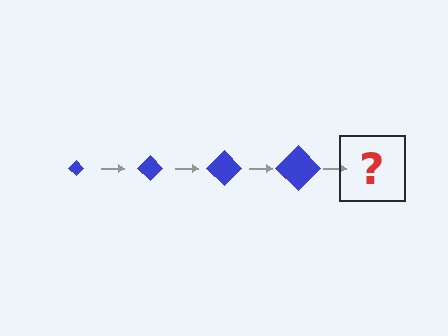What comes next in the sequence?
The next element should be a blue diamond, larger than the previous one.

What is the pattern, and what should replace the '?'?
The pattern is that the diamond gets progressively larger each step. The '?' should be a blue diamond, larger than the previous one.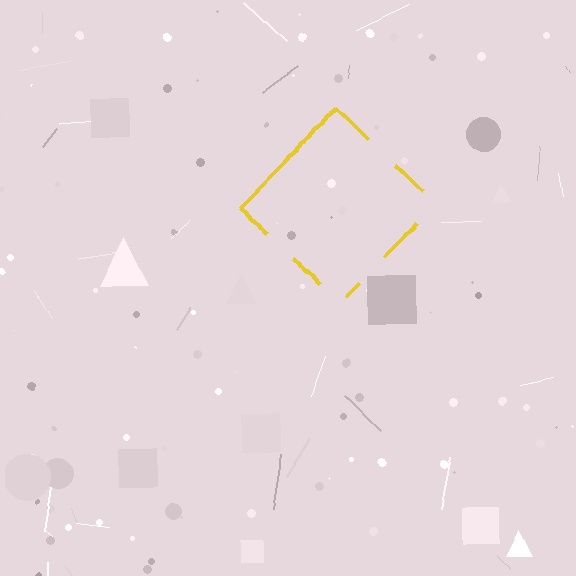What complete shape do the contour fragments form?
The contour fragments form a diamond.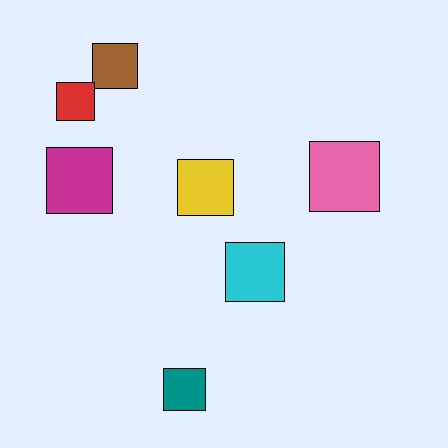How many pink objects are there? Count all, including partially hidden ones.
There is 1 pink object.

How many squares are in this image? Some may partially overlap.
There are 7 squares.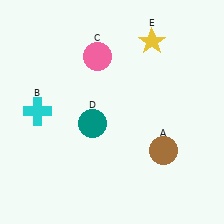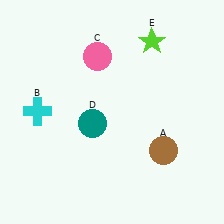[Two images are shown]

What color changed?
The star (E) changed from yellow in Image 1 to lime in Image 2.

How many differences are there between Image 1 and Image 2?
There is 1 difference between the two images.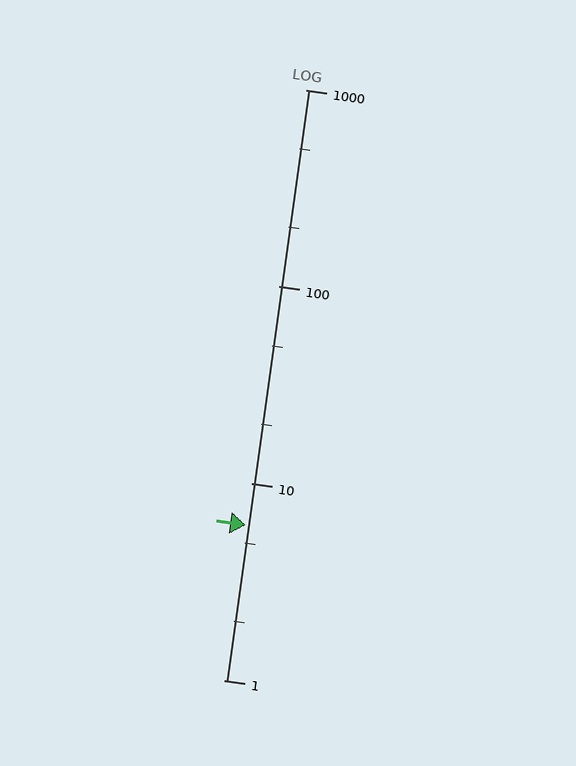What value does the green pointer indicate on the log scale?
The pointer indicates approximately 6.1.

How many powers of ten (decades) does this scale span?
The scale spans 3 decades, from 1 to 1000.